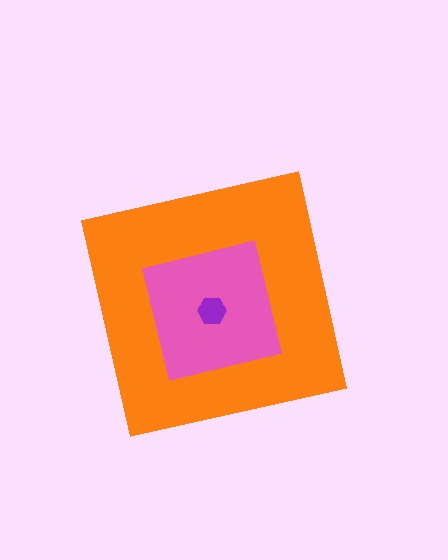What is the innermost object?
The purple hexagon.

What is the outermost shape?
The orange square.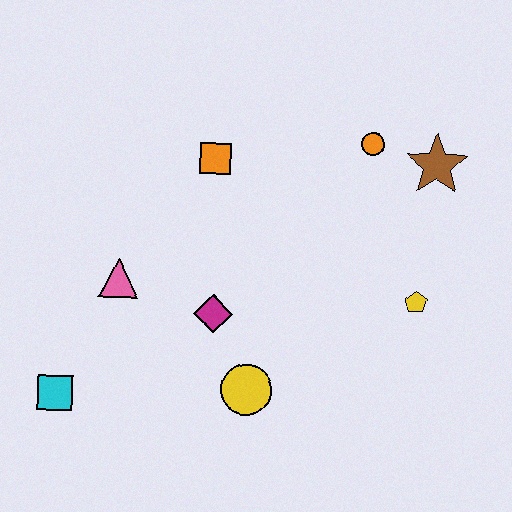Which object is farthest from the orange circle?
The cyan square is farthest from the orange circle.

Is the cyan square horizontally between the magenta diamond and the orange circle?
No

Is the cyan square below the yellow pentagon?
Yes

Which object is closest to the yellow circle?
The magenta diamond is closest to the yellow circle.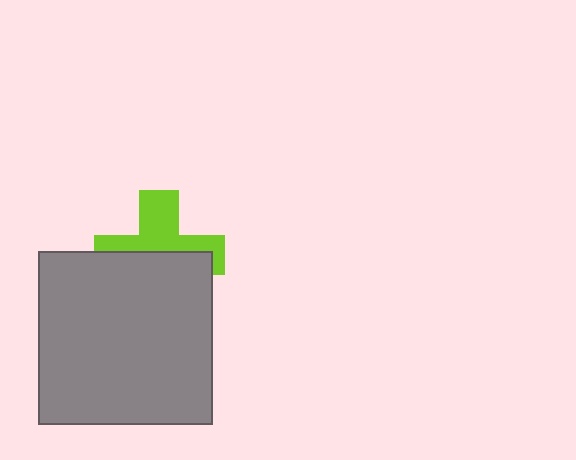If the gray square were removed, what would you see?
You would see the complete lime cross.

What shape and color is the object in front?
The object in front is a gray square.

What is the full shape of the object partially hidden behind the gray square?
The partially hidden object is a lime cross.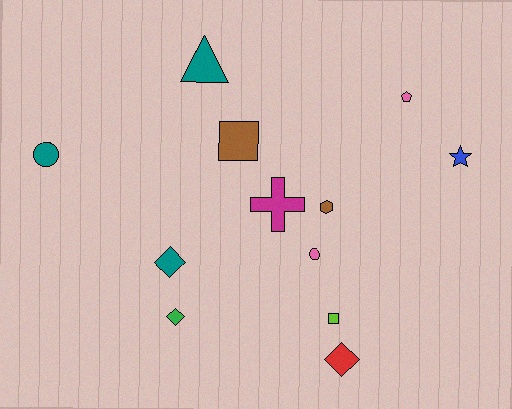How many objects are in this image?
There are 12 objects.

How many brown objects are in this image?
There are 2 brown objects.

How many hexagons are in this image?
There is 1 hexagon.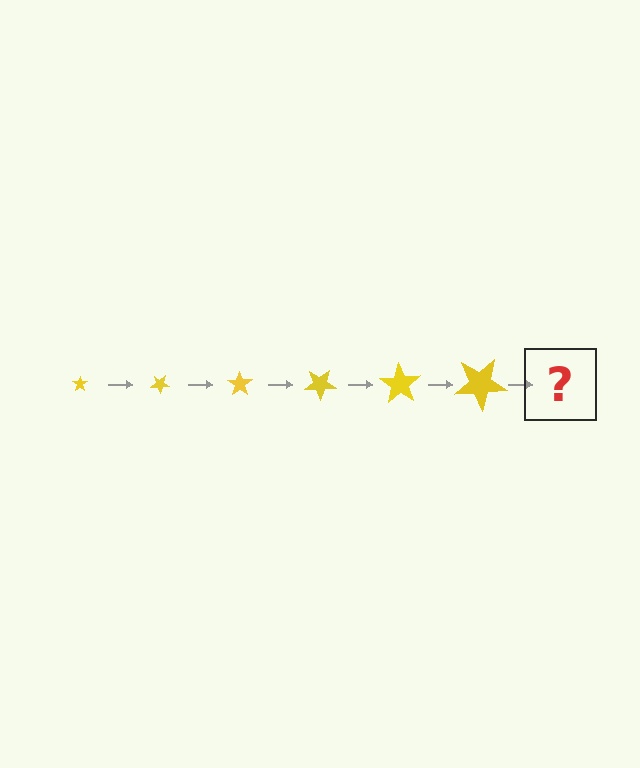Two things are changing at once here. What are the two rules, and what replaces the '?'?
The two rules are that the star grows larger each step and it rotates 35 degrees each step. The '?' should be a star, larger than the previous one and rotated 210 degrees from the start.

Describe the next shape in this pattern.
It should be a star, larger than the previous one and rotated 210 degrees from the start.